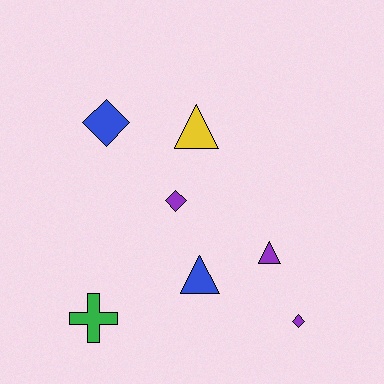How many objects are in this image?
There are 7 objects.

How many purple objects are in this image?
There are 3 purple objects.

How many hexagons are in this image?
There are no hexagons.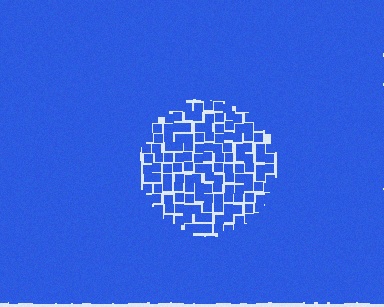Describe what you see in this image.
The image contains small blue elements arranged at two different densities. A circle-shaped region is visible where the elements are less densely packed than the surrounding area.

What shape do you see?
I see a circle.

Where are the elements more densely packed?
The elements are more densely packed outside the circle boundary.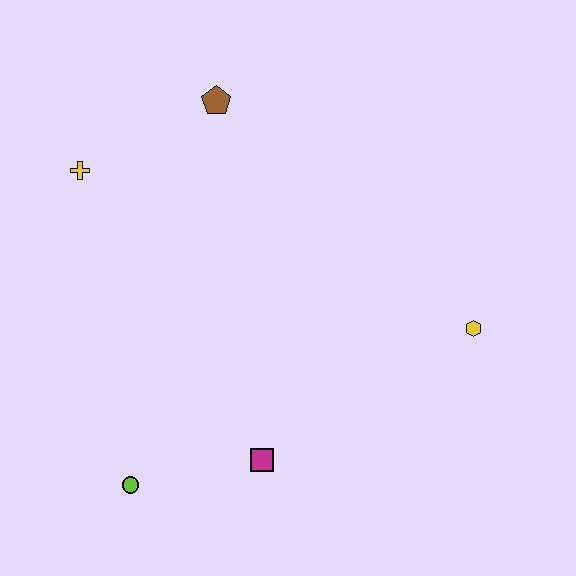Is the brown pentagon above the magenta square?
Yes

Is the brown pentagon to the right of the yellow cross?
Yes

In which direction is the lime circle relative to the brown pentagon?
The lime circle is below the brown pentagon.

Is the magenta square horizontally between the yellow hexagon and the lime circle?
Yes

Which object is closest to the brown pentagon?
The yellow cross is closest to the brown pentagon.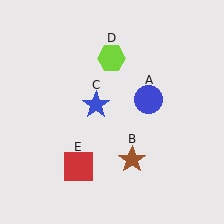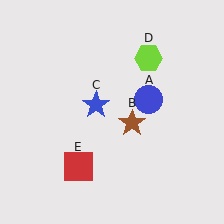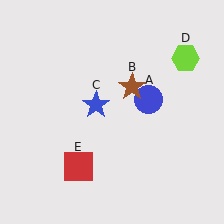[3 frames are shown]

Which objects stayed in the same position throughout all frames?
Blue circle (object A) and blue star (object C) and red square (object E) remained stationary.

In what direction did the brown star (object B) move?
The brown star (object B) moved up.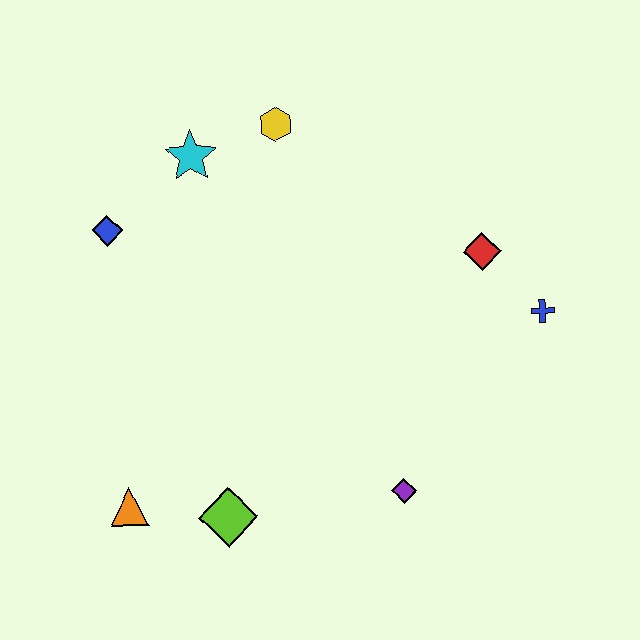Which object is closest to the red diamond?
The blue cross is closest to the red diamond.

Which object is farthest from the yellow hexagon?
The orange triangle is farthest from the yellow hexagon.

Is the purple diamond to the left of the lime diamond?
No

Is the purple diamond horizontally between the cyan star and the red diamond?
Yes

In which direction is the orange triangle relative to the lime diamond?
The orange triangle is to the left of the lime diamond.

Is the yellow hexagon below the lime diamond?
No